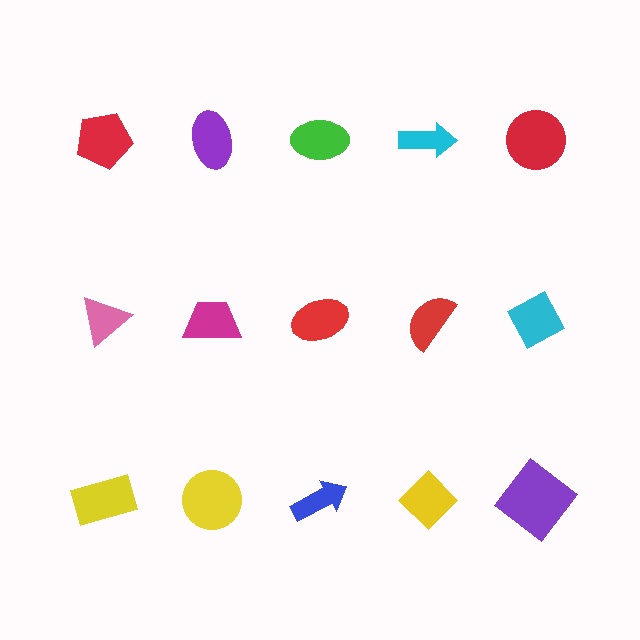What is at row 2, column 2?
A magenta trapezoid.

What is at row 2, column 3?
A red ellipse.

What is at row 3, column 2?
A yellow circle.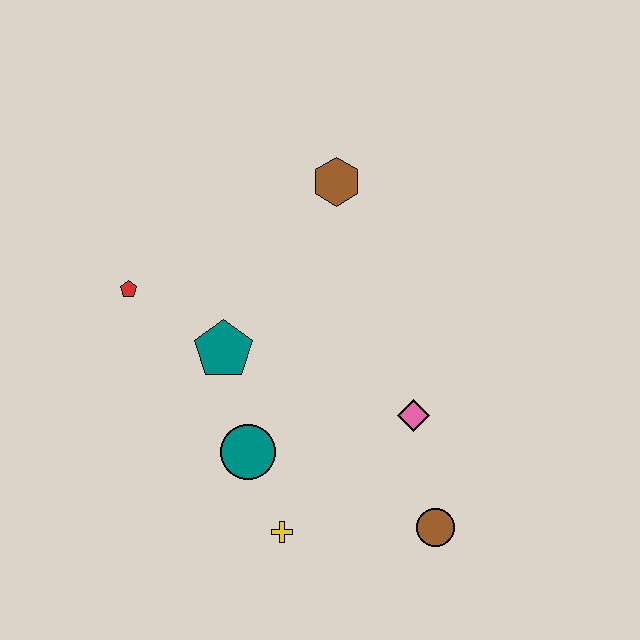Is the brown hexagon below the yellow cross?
No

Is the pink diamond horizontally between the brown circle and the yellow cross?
Yes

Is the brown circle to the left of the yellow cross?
No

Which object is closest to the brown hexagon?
The teal pentagon is closest to the brown hexagon.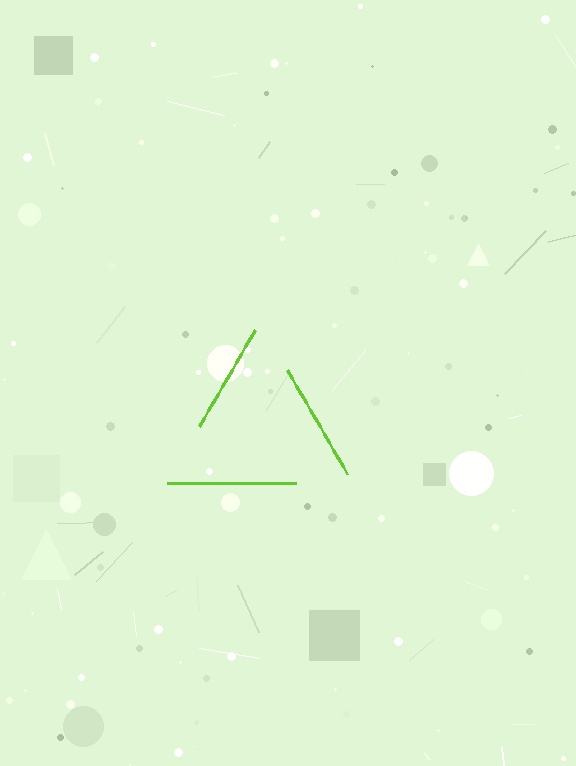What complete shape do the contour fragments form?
The contour fragments form a triangle.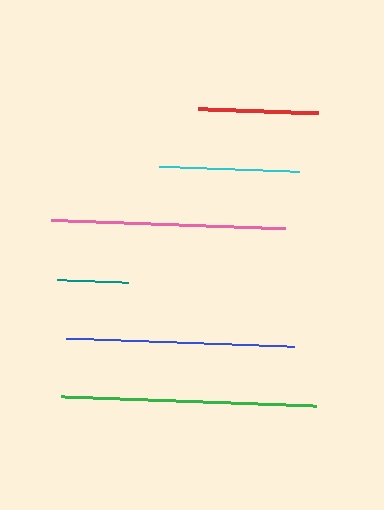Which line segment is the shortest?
The teal line is the shortest at approximately 70 pixels.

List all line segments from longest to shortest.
From longest to shortest: green, pink, blue, cyan, red, teal.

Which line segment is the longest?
The green line is the longest at approximately 255 pixels.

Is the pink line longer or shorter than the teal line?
The pink line is longer than the teal line.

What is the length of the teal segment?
The teal segment is approximately 70 pixels long.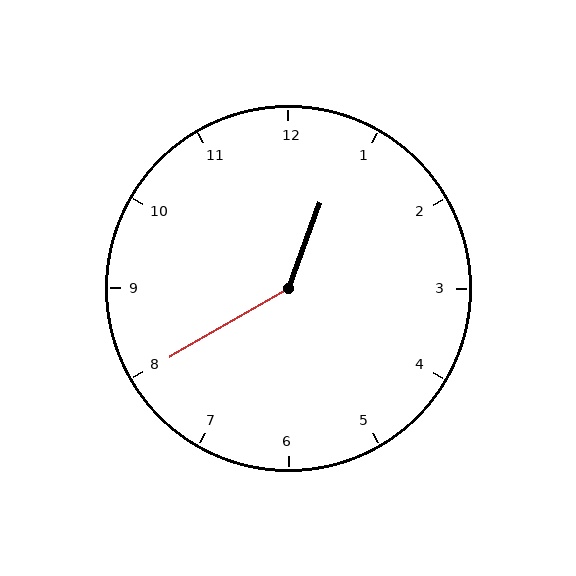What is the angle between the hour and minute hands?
Approximately 140 degrees.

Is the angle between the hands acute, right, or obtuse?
It is obtuse.